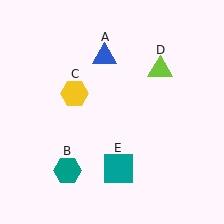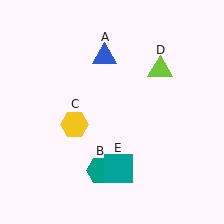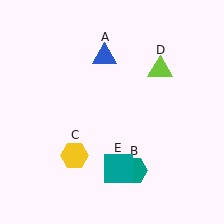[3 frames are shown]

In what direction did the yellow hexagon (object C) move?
The yellow hexagon (object C) moved down.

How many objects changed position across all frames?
2 objects changed position: teal hexagon (object B), yellow hexagon (object C).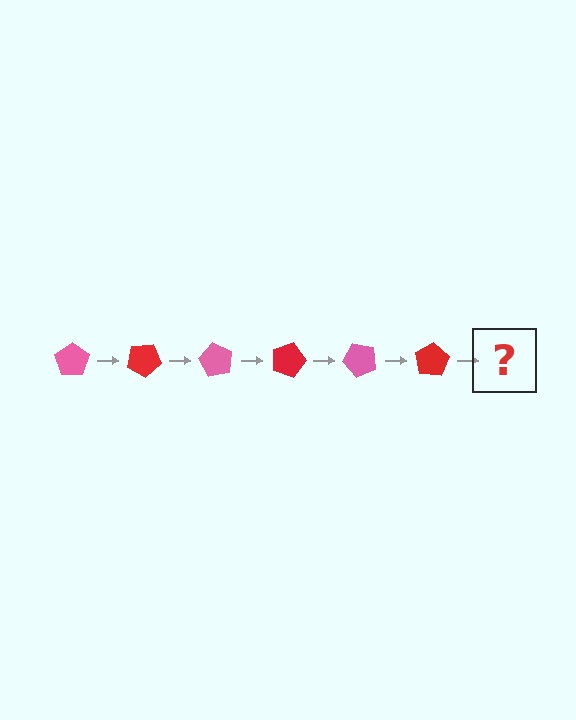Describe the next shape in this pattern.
It should be a pink pentagon, rotated 180 degrees from the start.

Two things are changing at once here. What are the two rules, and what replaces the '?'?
The two rules are that it rotates 30 degrees each step and the color cycles through pink and red. The '?' should be a pink pentagon, rotated 180 degrees from the start.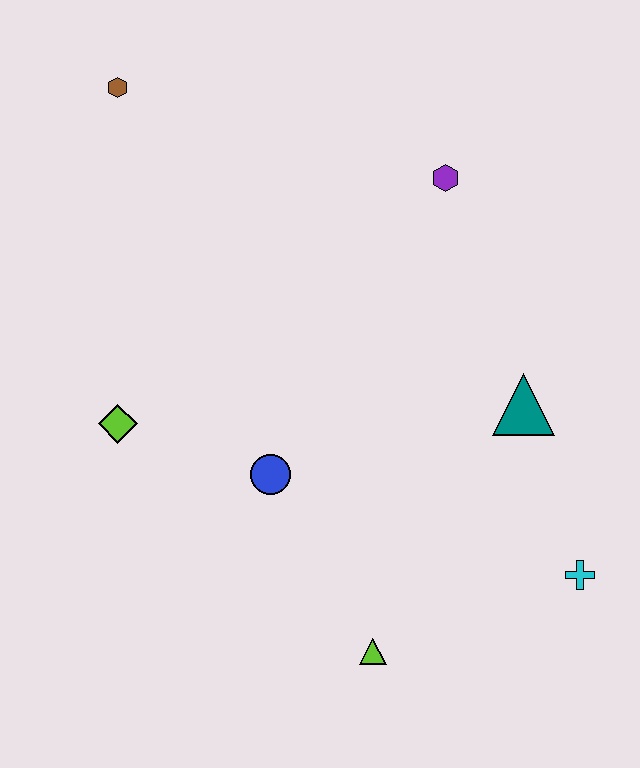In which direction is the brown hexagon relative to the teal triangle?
The brown hexagon is to the left of the teal triangle.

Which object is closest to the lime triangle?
The blue circle is closest to the lime triangle.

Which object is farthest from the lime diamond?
The cyan cross is farthest from the lime diamond.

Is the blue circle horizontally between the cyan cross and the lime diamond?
Yes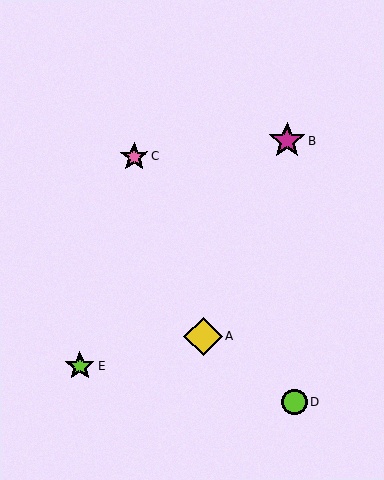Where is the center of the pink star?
The center of the pink star is at (134, 157).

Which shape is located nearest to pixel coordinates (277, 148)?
The magenta star (labeled B) at (287, 141) is nearest to that location.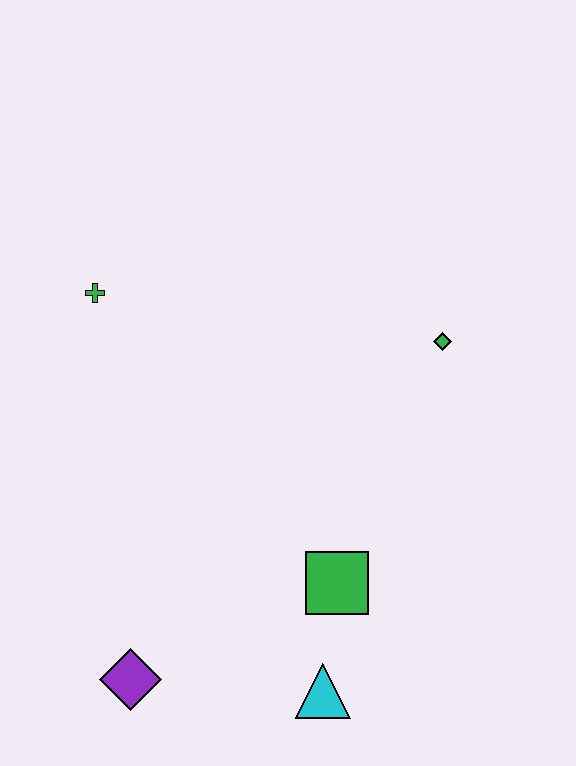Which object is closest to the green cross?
The green diamond is closest to the green cross.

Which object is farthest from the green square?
The green cross is farthest from the green square.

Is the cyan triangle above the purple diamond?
No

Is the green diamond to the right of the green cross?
Yes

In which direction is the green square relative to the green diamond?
The green square is below the green diamond.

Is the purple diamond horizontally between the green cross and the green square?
Yes